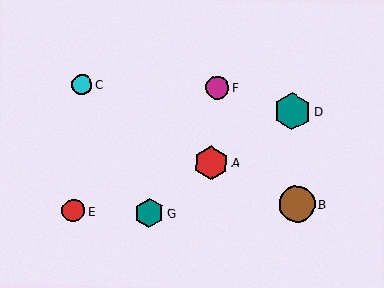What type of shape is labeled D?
Shape D is a teal hexagon.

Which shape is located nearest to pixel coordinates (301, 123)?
The teal hexagon (labeled D) at (292, 111) is nearest to that location.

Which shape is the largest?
The teal hexagon (labeled D) is the largest.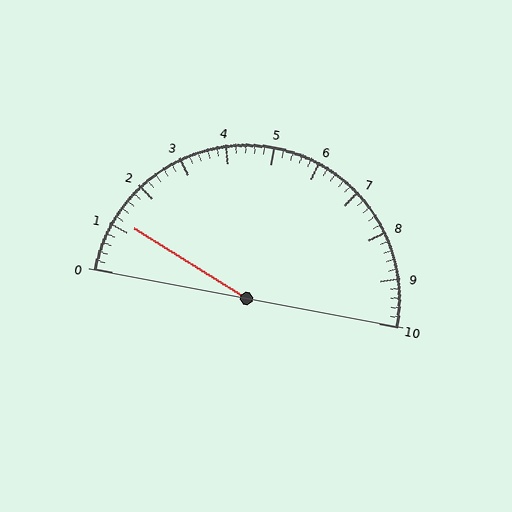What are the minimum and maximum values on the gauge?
The gauge ranges from 0 to 10.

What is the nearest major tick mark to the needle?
The nearest major tick mark is 1.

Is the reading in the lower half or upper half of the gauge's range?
The reading is in the lower half of the range (0 to 10).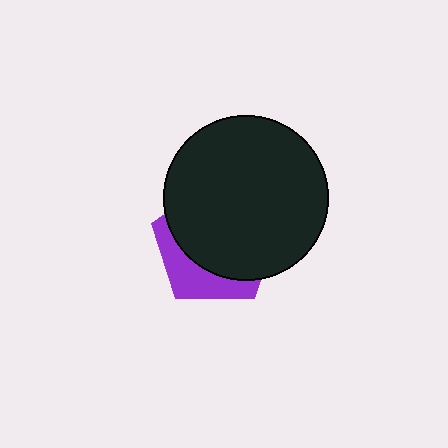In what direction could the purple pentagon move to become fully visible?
The purple pentagon could move toward the lower-left. That would shift it out from behind the black circle entirely.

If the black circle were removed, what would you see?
You would see the complete purple pentagon.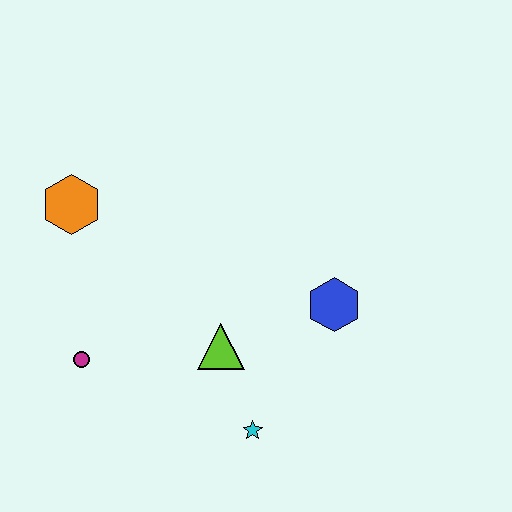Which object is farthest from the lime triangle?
The orange hexagon is farthest from the lime triangle.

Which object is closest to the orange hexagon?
The magenta circle is closest to the orange hexagon.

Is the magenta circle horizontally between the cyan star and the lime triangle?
No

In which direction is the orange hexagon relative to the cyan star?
The orange hexagon is above the cyan star.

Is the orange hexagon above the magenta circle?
Yes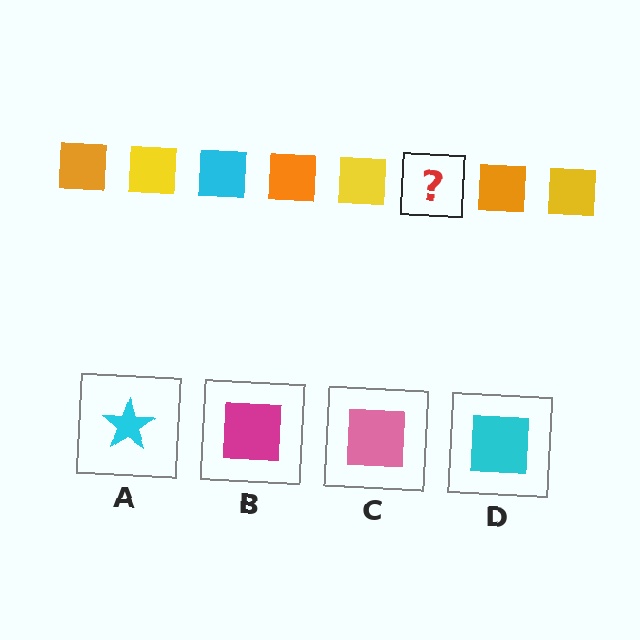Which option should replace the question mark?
Option D.